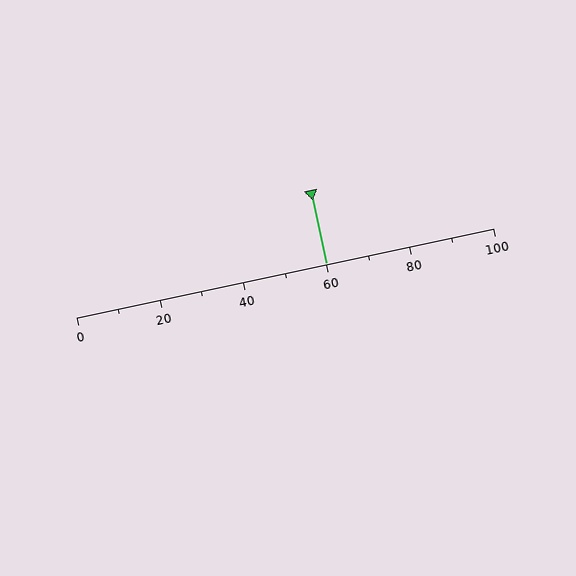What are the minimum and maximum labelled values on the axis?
The axis runs from 0 to 100.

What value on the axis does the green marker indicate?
The marker indicates approximately 60.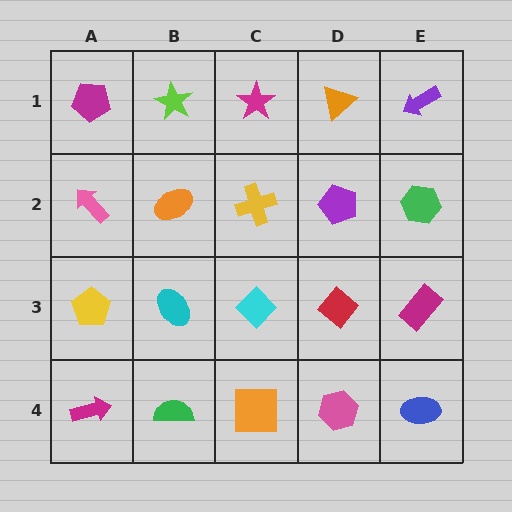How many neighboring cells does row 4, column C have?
3.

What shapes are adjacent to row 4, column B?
A cyan ellipse (row 3, column B), a magenta arrow (row 4, column A), an orange square (row 4, column C).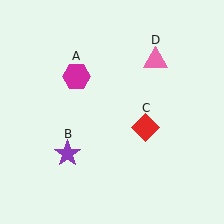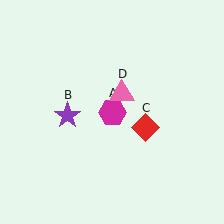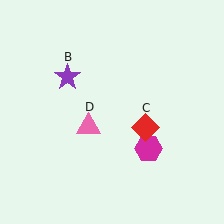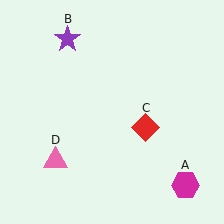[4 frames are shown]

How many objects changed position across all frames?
3 objects changed position: magenta hexagon (object A), purple star (object B), pink triangle (object D).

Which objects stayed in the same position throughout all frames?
Red diamond (object C) remained stationary.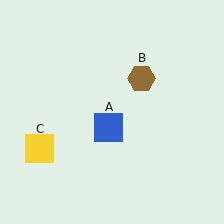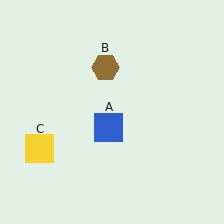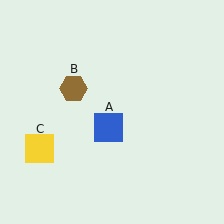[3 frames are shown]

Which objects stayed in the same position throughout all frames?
Blue square (object A) and yellow square (object C) remained stationary.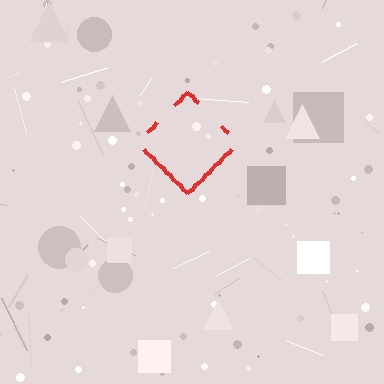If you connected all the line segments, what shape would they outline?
They would outline a diamond.